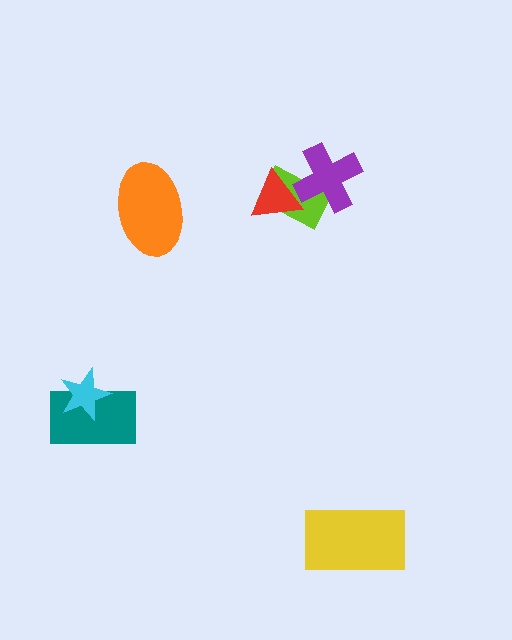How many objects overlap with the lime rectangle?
2 objects overlap with the lime rectangle.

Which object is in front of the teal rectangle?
The cyan star is in front of the teal rectangle.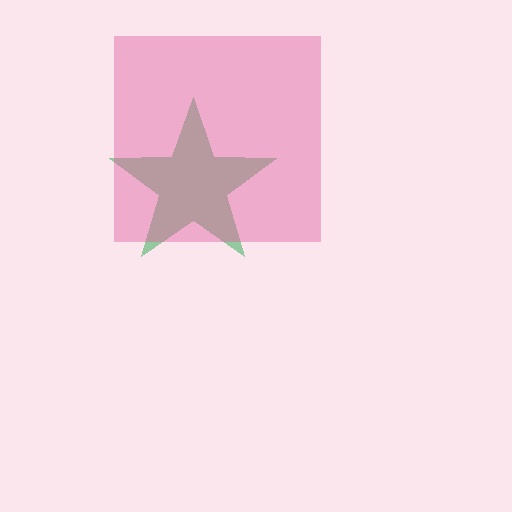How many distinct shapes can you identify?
There are 2 distinct shapes: a green star, a pink square.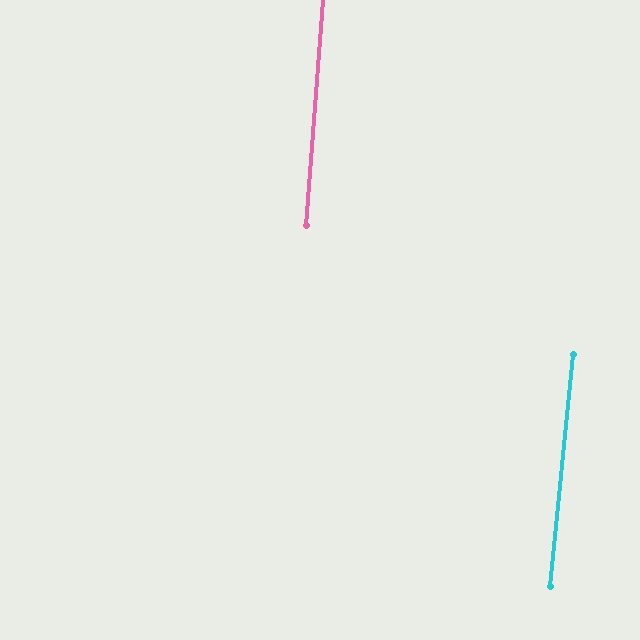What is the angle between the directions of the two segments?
Approximately 1 degree.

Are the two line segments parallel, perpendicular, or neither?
Parallel — their directions differ by only 1.2°.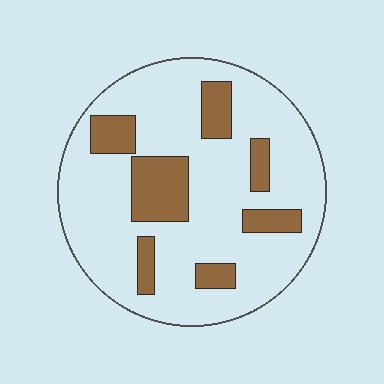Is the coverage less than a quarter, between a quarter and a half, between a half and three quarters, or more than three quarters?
Less than a quarter.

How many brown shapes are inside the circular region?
7.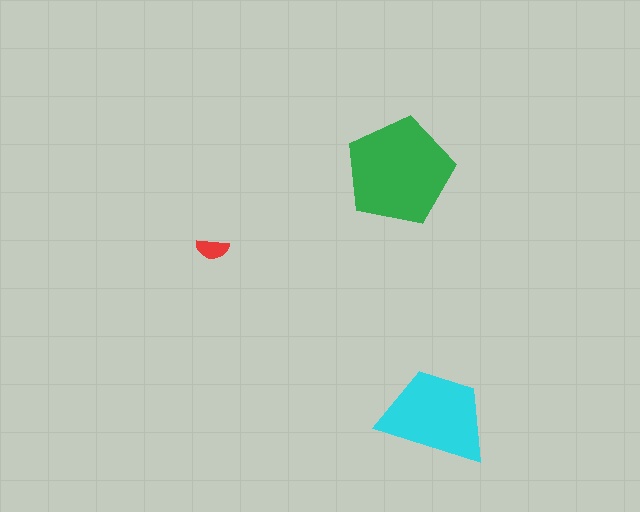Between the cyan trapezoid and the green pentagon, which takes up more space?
The green pentagon.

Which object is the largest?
The green pentagon.